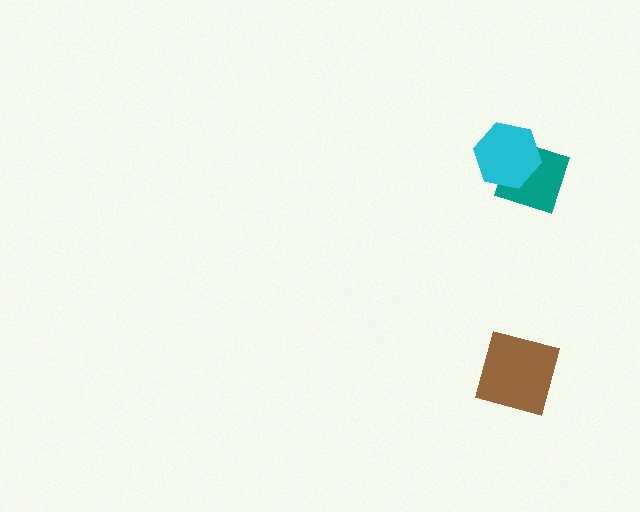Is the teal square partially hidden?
Yes, it is partially covered by another shape.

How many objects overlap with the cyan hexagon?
1 object overlaps with the cyan hexagon.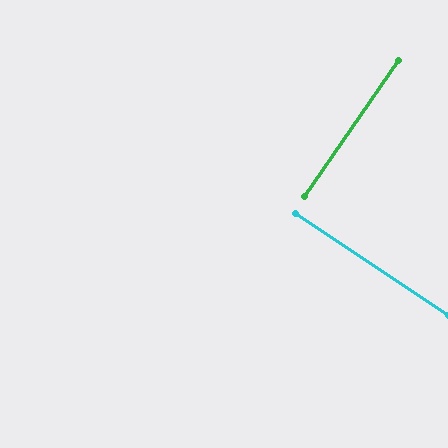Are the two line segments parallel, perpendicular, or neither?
Perpendicular — they meet at approximately 89°.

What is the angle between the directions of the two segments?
Approximately 89 degrees.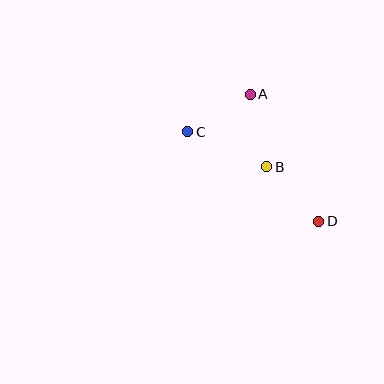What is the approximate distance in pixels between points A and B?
The distance between A and B is approximately 74 pixels.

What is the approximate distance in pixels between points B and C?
The distance between B and C is approximately 87 pixels.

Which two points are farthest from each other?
Points C and D are farthest from each other.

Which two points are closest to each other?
Points A and C are closest to each other.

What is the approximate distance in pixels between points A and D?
The distance between A and D is approximately 144 pixels.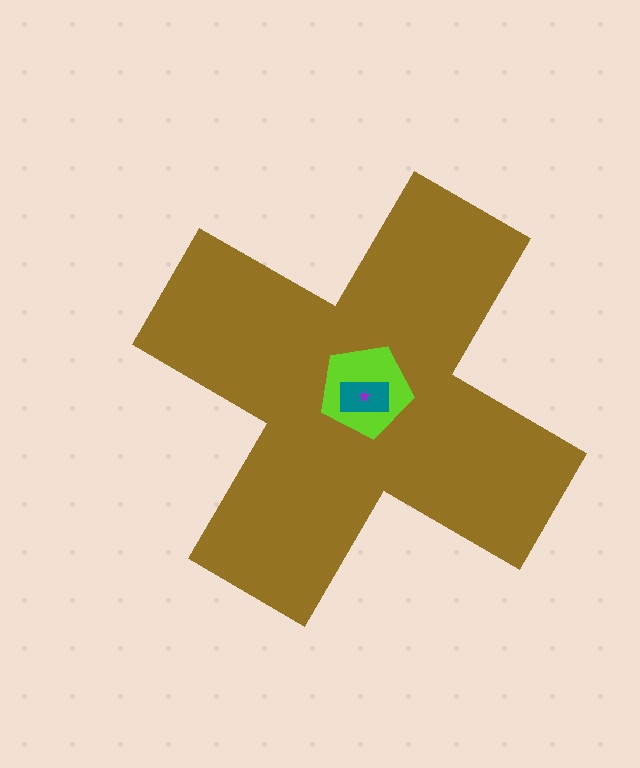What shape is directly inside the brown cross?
The lime pentagon.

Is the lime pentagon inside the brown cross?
Yes.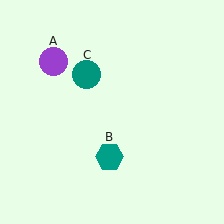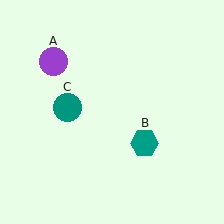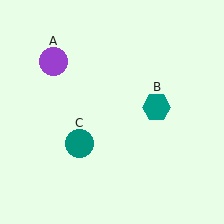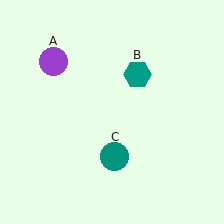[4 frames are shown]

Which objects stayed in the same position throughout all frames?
Purple circle (object A) remained stationary.